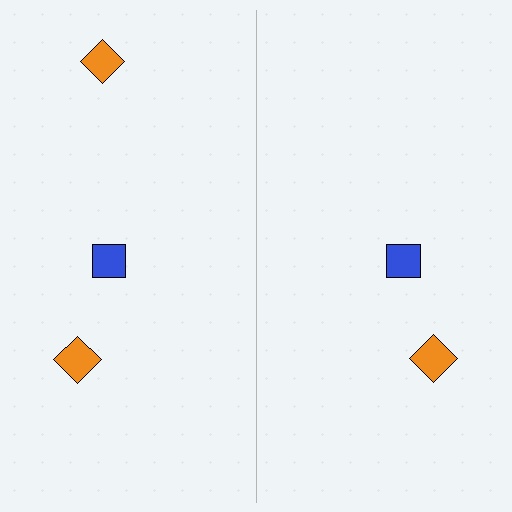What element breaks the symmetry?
A orange diamond is missing from the right side.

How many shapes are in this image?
There are 5 shapes in this image.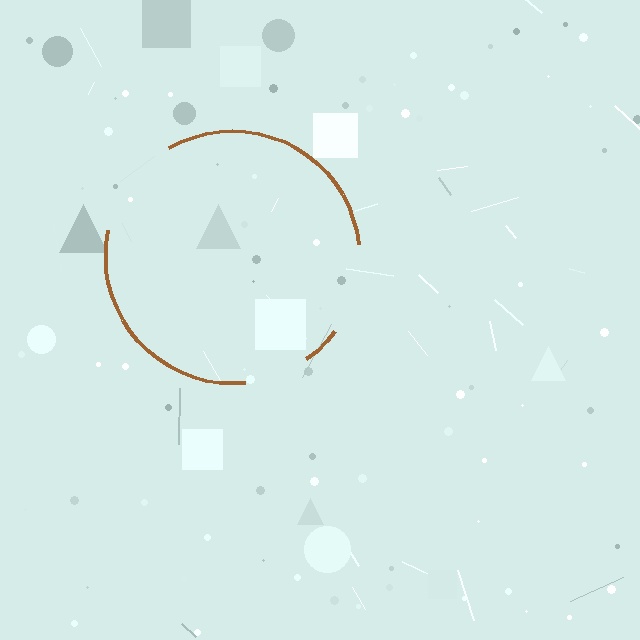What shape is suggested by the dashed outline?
The dashed outline suggests a circle.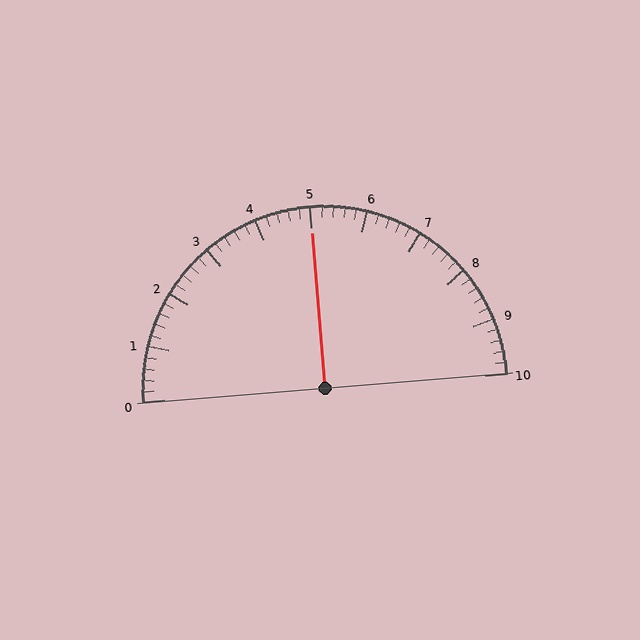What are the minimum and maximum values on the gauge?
The gauge ranges from 0 to 10.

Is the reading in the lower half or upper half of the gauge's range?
The reading is in the upper half of the range (0 to 10).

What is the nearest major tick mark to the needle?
The nearest major tick mark is 5.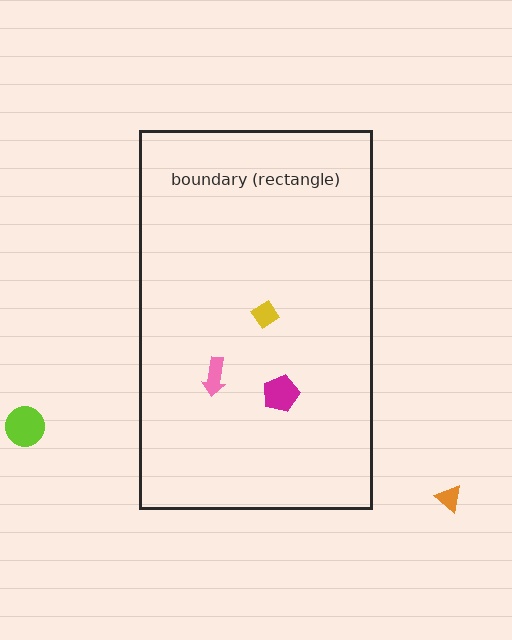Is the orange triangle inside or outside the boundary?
Outside.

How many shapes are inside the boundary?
3 inside, 2 outside.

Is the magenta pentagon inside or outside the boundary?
Inside.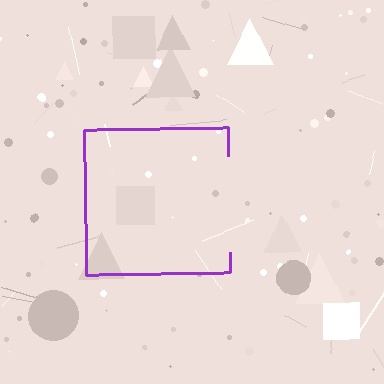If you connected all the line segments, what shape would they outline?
They would outline a square.